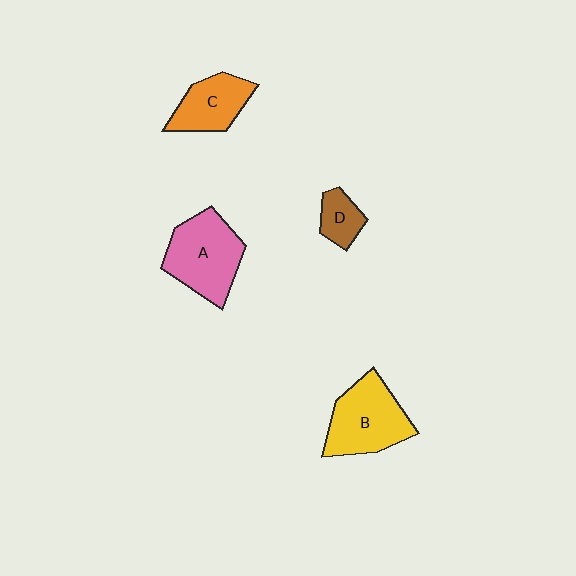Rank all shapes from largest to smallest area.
From largest to smallest: A (pink), B (yellow), C (orange), D (brown).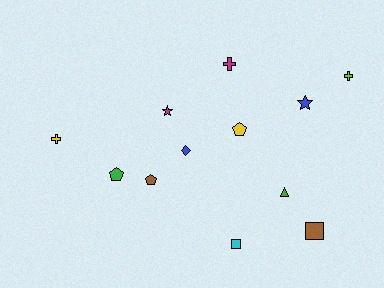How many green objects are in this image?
There are 2 green objects.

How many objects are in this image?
There are 12 objects.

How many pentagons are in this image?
There are 3 pentagons.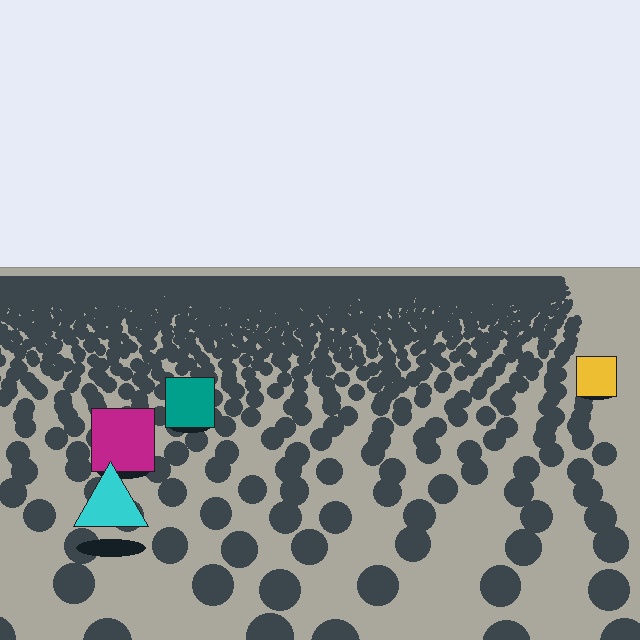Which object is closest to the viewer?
The cyan triangle is closest. The texture marks near it are larger and more spread out.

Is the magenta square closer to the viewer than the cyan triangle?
No. The cyan triangle is closer — you can tell from the texture gradient: the ground texture is coarser near it.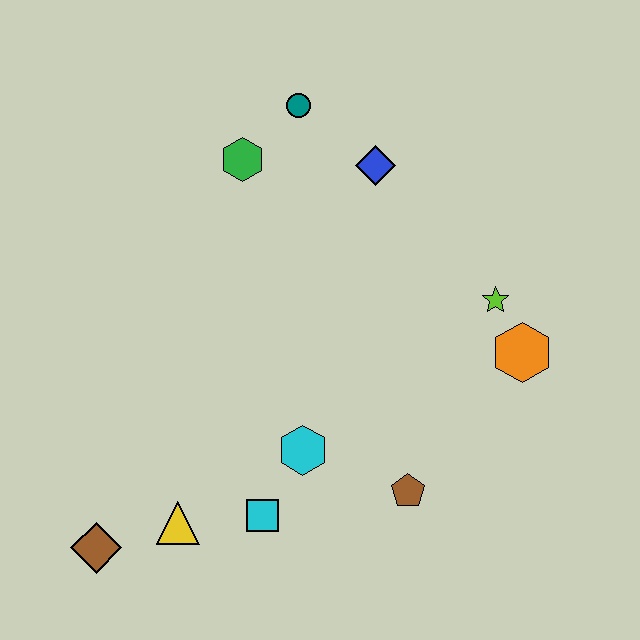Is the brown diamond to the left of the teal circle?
Yes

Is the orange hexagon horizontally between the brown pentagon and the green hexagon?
No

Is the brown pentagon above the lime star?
No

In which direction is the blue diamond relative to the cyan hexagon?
The blue diamond is above the cyan hexagon.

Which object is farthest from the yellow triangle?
The teal circle is farthest from the yellow triangle.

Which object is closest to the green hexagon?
The teal circle is closest to the green hexagon.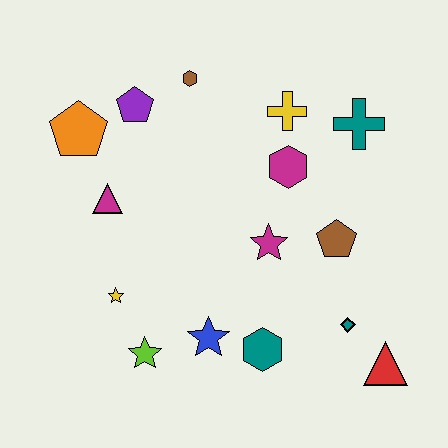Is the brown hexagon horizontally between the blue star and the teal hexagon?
No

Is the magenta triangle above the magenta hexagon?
No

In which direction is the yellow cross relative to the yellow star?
The yellow cross is above the yellow star.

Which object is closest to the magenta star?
The brown pentagon is closest to the magenta star.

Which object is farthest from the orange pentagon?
The red triangle is farthest from the orange pentagon.